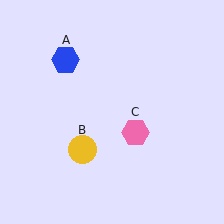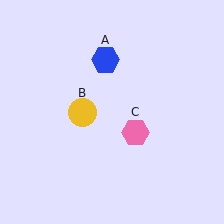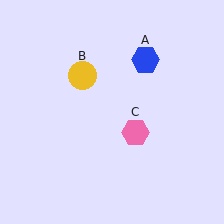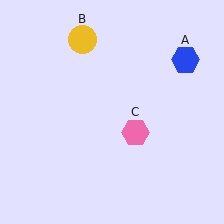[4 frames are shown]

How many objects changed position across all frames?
2 objects changed position: blue hexagon (object A), yellow circle (object B).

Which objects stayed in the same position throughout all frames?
Pink hexagon (object C) remained stationary.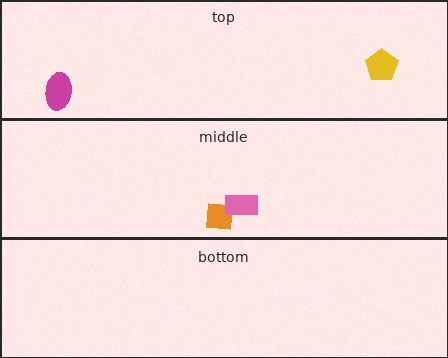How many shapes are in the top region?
2.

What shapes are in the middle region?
The orange square, the pink rectangle.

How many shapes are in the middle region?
2.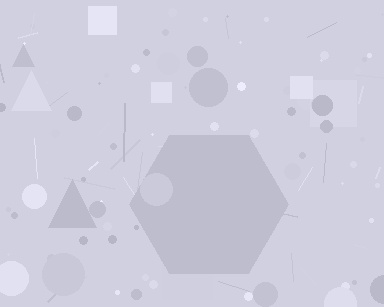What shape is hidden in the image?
A hexagon is hidden in the image.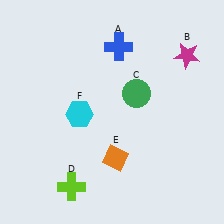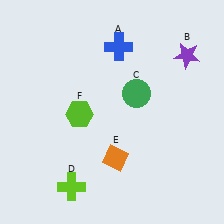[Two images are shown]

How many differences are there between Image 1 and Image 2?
There are 2 differences between the two images.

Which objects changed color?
B changed from magenta to purple. F changed from cyan to lime.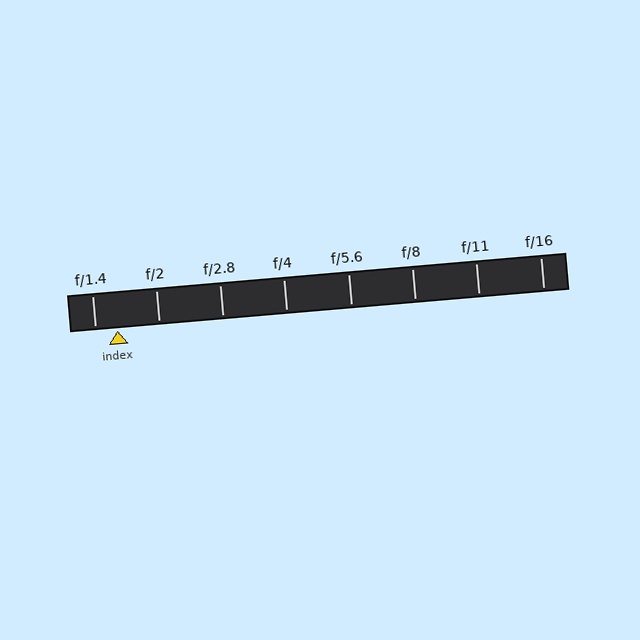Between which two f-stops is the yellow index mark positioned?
The index mark is between f/1.4 and f/2.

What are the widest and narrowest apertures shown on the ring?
The widest aperture shown is f/1.4 and the narrowest is f/16.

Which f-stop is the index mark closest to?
The index mark is closest to f/1.4.